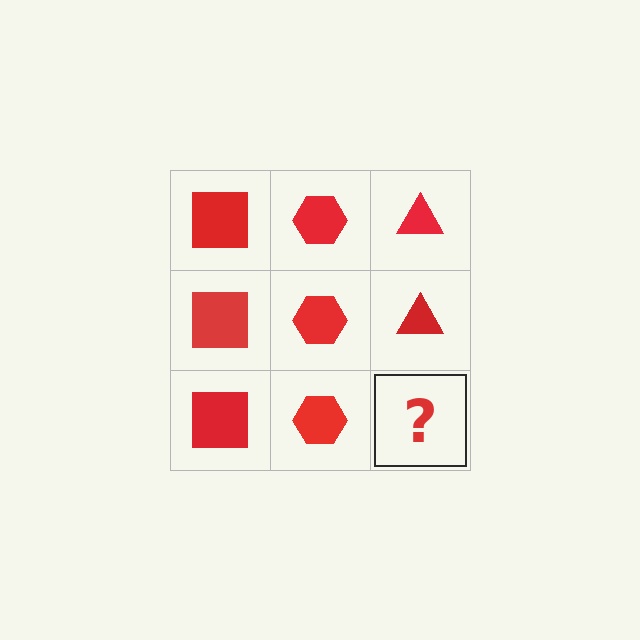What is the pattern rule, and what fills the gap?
The rule is that each column has a consistent shape. The gap should be filled with a red triangle.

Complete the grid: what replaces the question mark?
The question mark should be replaced with a red triangle.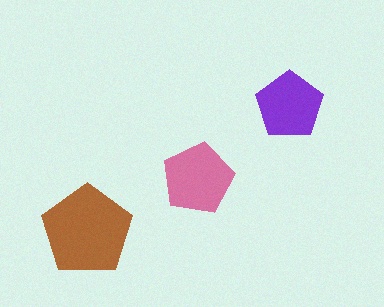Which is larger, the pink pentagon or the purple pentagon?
The pink one.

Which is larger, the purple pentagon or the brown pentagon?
The brown one.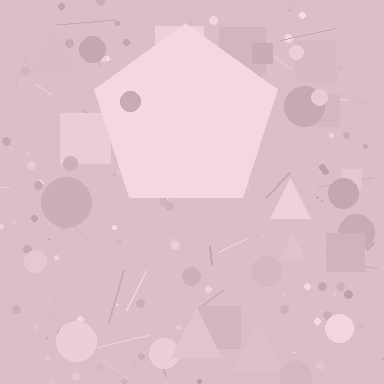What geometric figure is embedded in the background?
A pentagon is embedded in the background.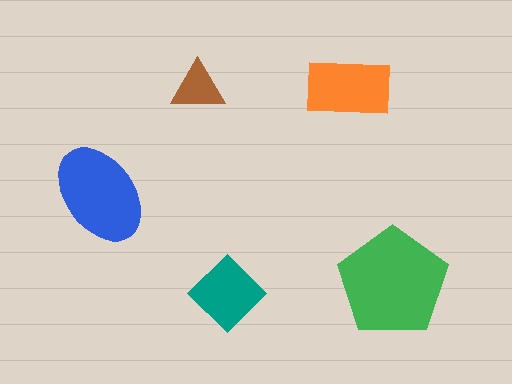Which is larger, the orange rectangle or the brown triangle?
The orange rectangle.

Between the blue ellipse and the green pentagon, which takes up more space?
The green pentagon.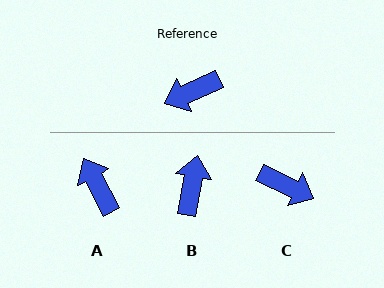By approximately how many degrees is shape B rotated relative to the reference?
Approximately 125 degrees clockwise.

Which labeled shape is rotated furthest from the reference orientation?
C, about 130 degrees away.